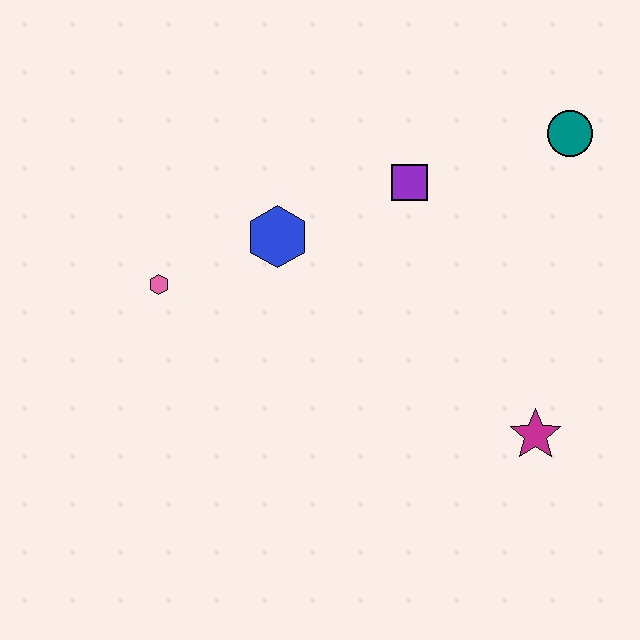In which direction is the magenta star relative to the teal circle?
The magenta star is below the teal circle.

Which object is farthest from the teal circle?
The pink hexagon is farthest from the teal circle.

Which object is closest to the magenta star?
The purple square is closest to the magenta star.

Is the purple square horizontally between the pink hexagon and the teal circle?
Yes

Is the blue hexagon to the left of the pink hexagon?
No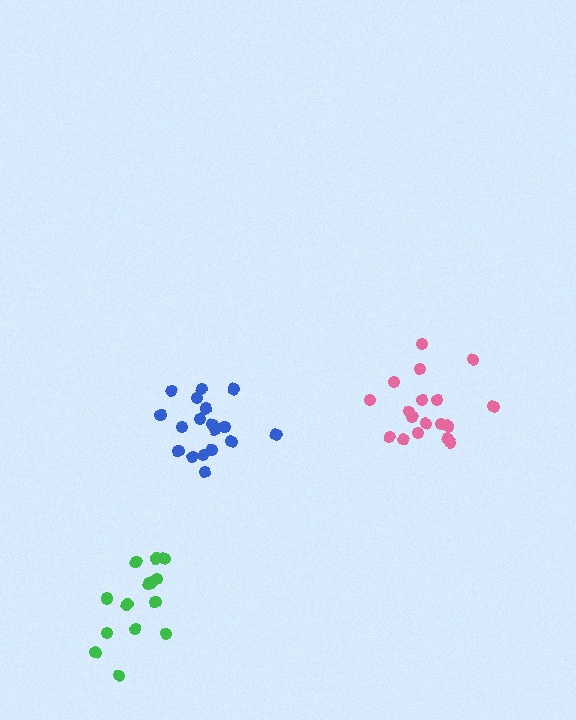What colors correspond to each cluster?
The clusters are colored: blue, pink, green.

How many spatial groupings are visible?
There are 3 spatial groupings.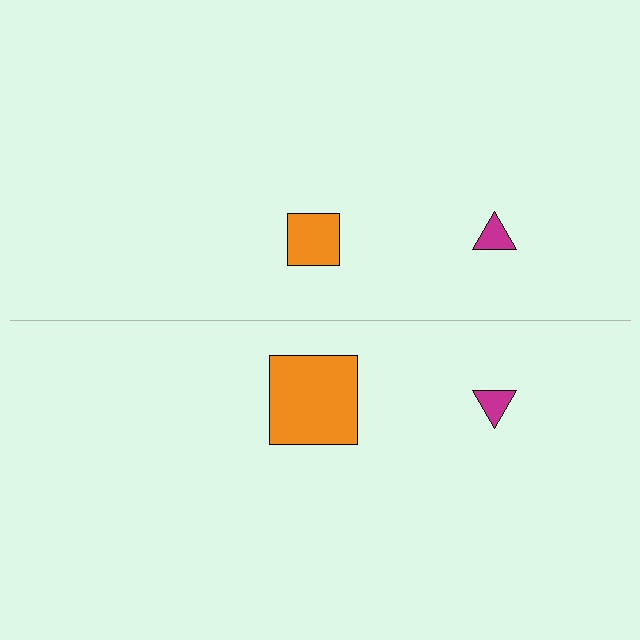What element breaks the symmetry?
The orange square on the bottom side has a different size than its mirror counterpart.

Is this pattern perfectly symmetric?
No, the pattern is not perfectly symmetric. The orange square on the bottom side has a different size than its mirror counterpart.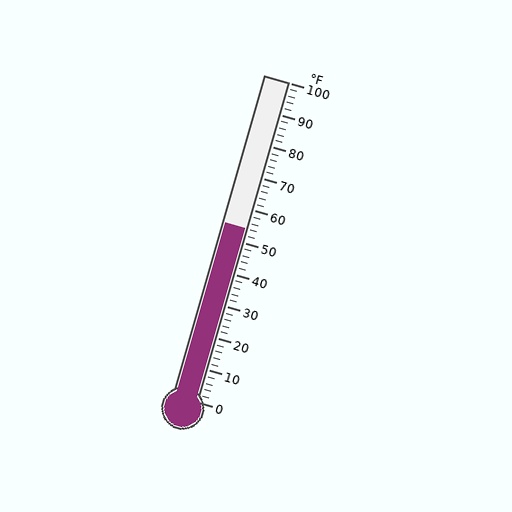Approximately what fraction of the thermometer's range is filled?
The thermometer is filled to approximately 55% of its range.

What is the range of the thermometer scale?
The thermometer scale ranges from 0°F to 100°F.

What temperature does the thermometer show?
The thermometer shows approximately 54°F.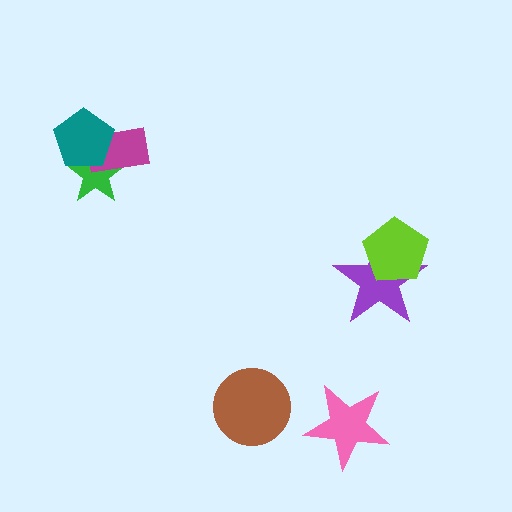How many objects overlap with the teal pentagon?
2 objects overlap with the teal pentagon.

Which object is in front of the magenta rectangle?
The teal pentagon is in front of the magenta rectangle.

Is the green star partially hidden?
Yes, it is partially covered by another shape.